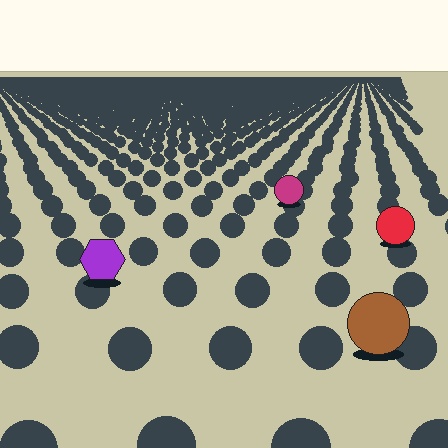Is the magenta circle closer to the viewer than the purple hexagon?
No. The purple hexagon is closer — you can tell from the texture gradient: the ground texture is coarser near it.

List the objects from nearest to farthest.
From nearest to farthest: the brown circle, the purple hexagon, the red circle, the magenta circle.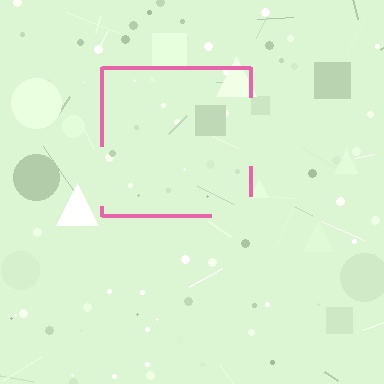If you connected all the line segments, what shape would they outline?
They would outline a square.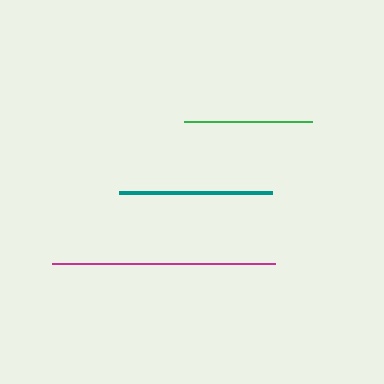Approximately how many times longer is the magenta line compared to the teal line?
The magenta line is approximately 1.5 times the length of the teal line.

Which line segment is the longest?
The magenta line is the longest at approximately 223 pixels.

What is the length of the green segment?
The green segment is approximately 128 pixels long.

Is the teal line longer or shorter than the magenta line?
The magenta line is longer than the teal line.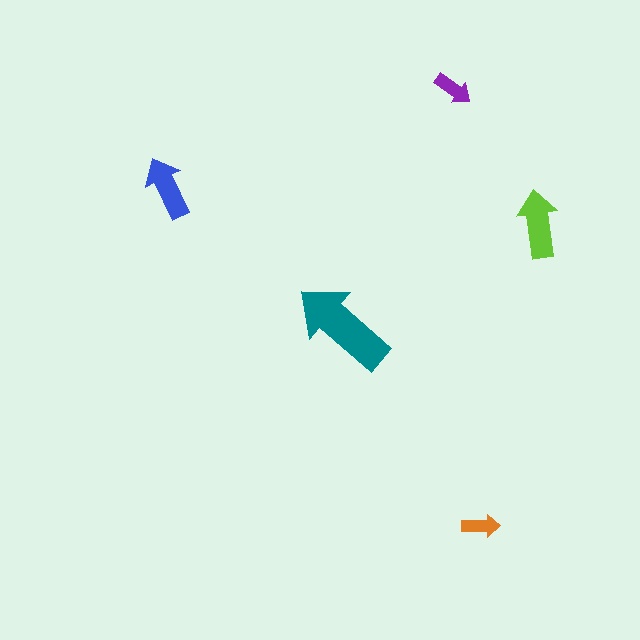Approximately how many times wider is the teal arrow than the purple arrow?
About 2.5 times wider.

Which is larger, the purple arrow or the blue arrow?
The blue one.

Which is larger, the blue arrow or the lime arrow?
The lime one.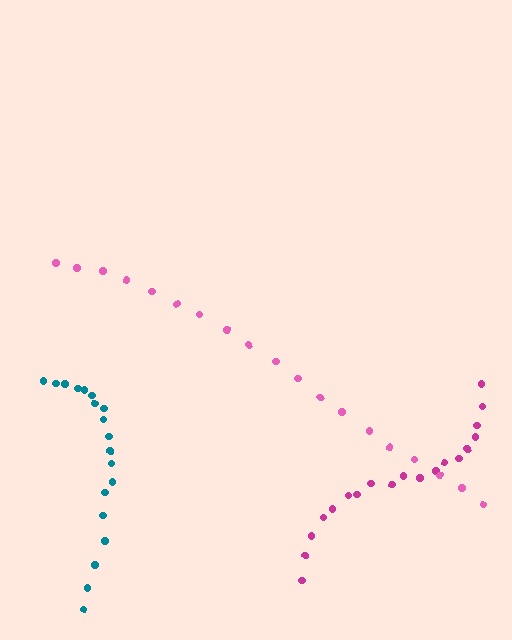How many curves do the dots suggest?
There are 3 distinct paths.